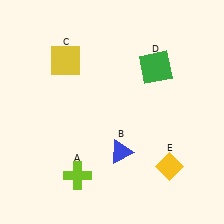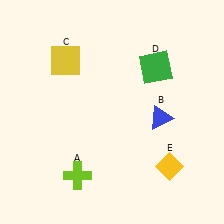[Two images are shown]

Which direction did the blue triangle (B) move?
The blue triangle (B) moved right.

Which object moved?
The blue triangle (B) moved right.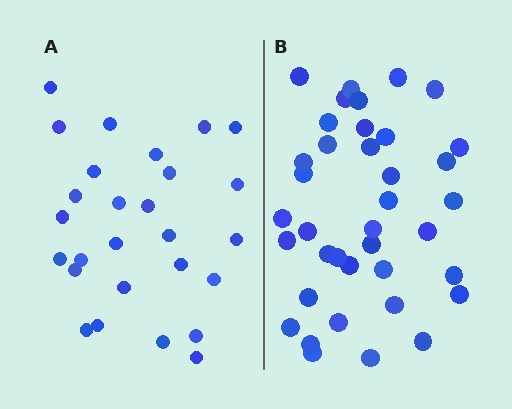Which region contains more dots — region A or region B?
Region B (the right region) has more dots.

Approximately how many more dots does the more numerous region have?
Region B has roughly 12 or so more dots than region A.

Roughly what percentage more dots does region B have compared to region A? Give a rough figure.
About 40% more.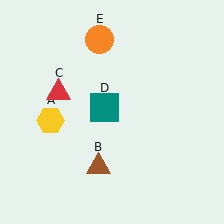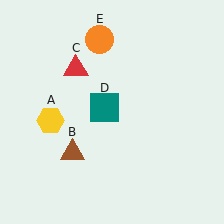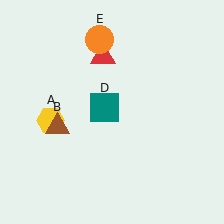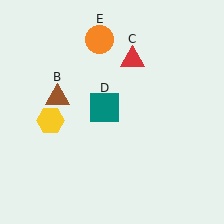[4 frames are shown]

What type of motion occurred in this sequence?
The brown triangle (object B), red triangle (object C) rotated clockwise around the center of the scene.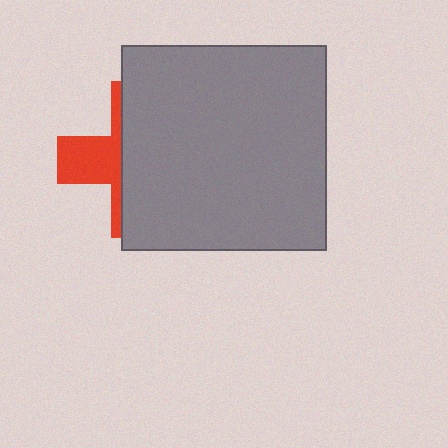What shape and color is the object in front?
The object in front is a gray square.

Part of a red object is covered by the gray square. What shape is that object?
It is a cross.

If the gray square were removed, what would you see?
You would see the complete red cross.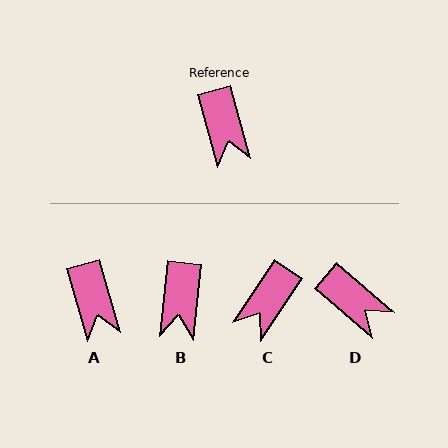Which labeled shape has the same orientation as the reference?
A.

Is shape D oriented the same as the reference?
No, it is off by about 34 degrees.